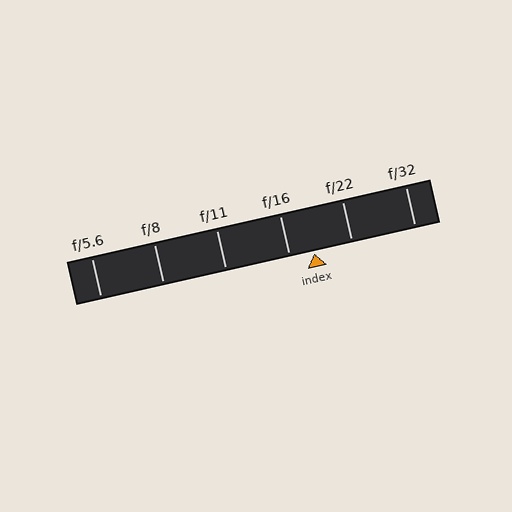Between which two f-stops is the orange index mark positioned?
The index mark is between f/16 and f/22.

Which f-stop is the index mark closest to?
The index mark is closest to f/16.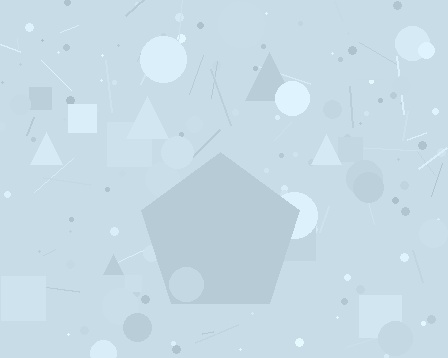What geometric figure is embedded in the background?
A pentagon is embedded in the background.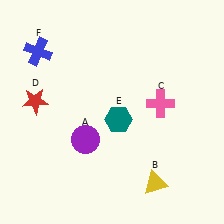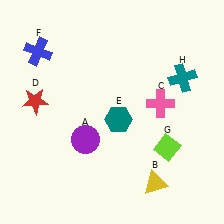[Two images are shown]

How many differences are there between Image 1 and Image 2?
There are 2 differences between the two images.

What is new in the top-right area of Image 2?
A teal cross (H) was added in the top-right area of Image 2.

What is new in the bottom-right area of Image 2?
A lime diamond (G) was added in the bottom-right area of Image 2.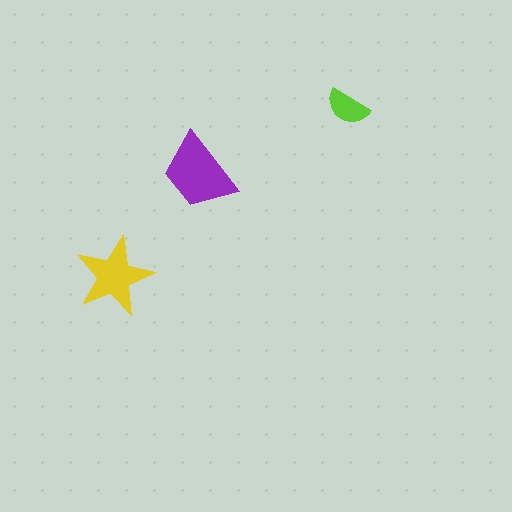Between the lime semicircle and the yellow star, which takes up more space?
The yellow star.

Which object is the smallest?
The lime semicircle.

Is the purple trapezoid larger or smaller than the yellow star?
Larger.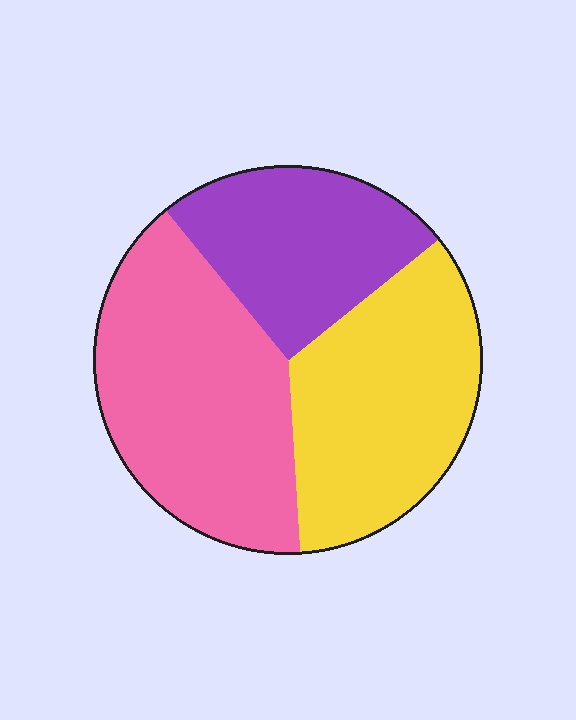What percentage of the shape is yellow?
Yellow takes up about one third (1/3) of the shape.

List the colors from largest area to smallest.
From largest to smallest: pink, yellow, purple.